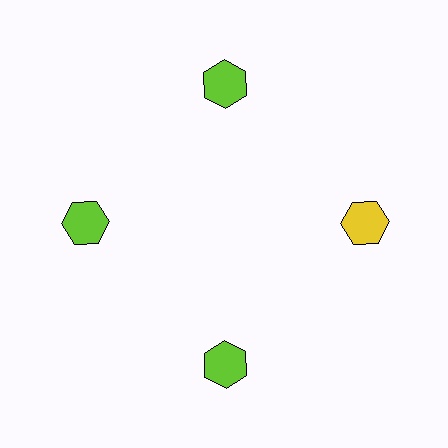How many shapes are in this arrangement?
There are 4 shapes arranged in a ring pattern.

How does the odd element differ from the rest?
It has a different color: yellow instead of lime.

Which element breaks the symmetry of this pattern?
The yellow hexagon at roughly the 3 o'clock position breaks the symmetry. All other shapes are lime hexagons.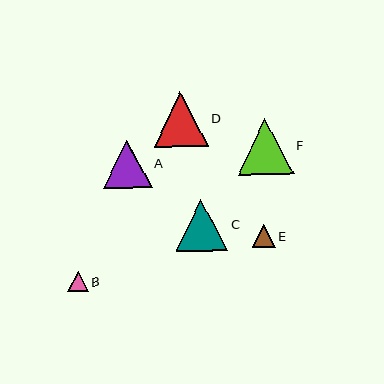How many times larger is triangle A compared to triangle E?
Triangle A is approximately 2.1 times the size of triangle E.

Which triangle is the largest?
Triangle F is the largest with a size of approximately 56 pixels.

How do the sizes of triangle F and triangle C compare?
Triangle F and triangle C are approximately the same size.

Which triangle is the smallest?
Triangle B is the smallest with a size of approximately 20 pixels.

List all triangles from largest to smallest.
From largest to smallest: F, D, C, A, E, B.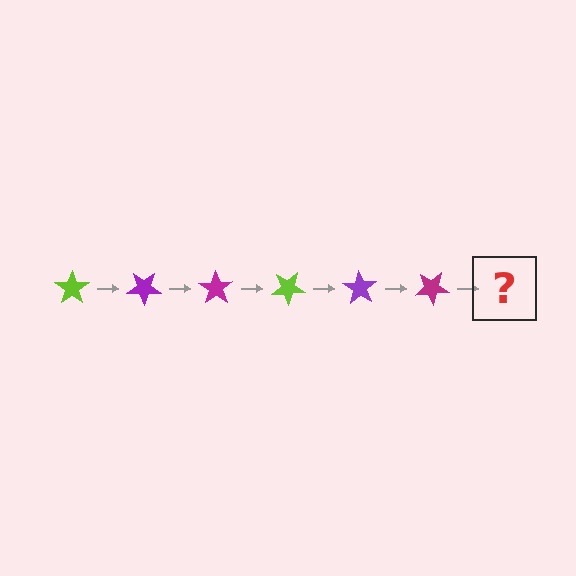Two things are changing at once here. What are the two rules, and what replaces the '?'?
The two rules are that it rotates 35 degrees each step and the color cycles through lime, purple, and magenta. The '?' should be a lime star, rotated 210 degrees from the start.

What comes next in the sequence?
The next element should be a lime star, rotated 210 degrees from the start.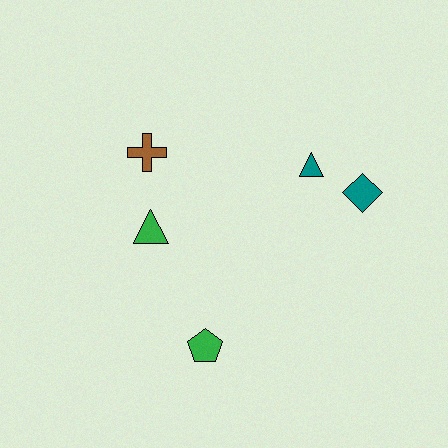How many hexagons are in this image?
There are no hexagons.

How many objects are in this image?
There are 5 objects.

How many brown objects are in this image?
There is 1 brown object.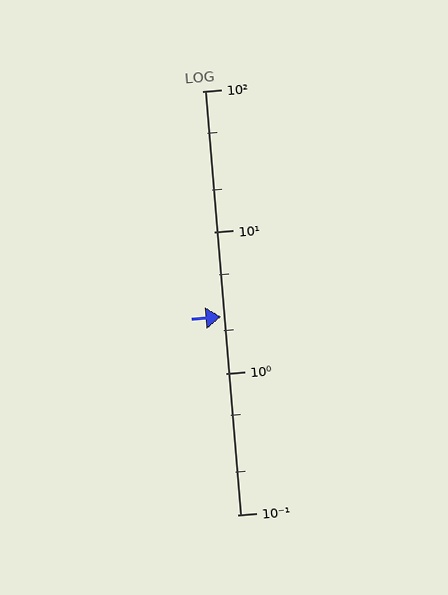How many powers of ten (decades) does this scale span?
The scale spans 3 decades, from 0.1 to 100.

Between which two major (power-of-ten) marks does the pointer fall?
The pointer is between 1 and 10.